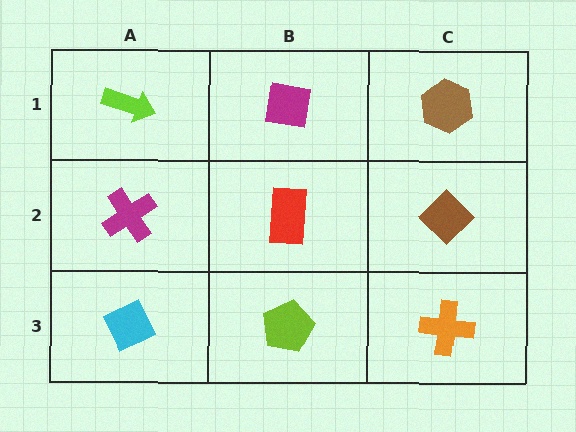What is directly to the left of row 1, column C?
A magenta square.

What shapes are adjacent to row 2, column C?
A brown hexagon (row 1, column C), an orange cross (row 3, column C), a red rectangle (row 2, column B).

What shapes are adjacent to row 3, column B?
A red rectangle (row 2, column B), a cyan diamond (row 3, column A), an orange cross (row 3, column C).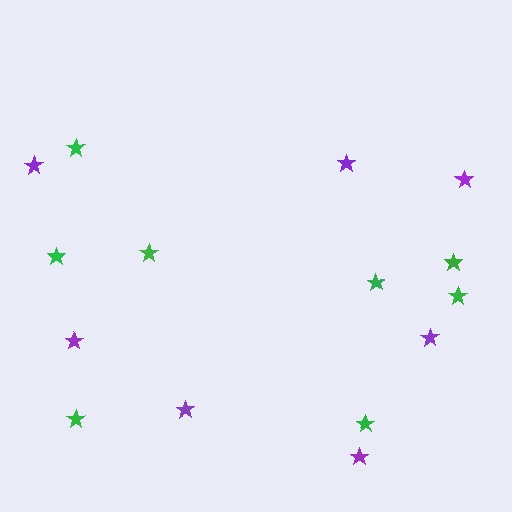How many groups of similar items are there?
There are 2 groups: one group of green stars (8) and one group of purple stars (7).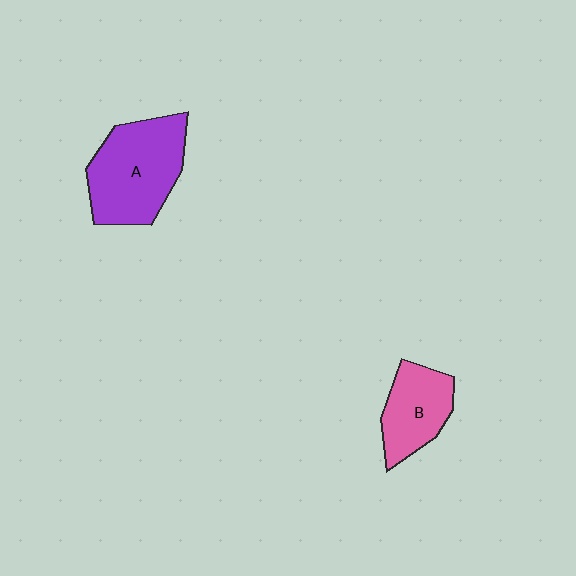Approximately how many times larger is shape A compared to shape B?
Approximately 1.6 times.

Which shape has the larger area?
Shape A (purple).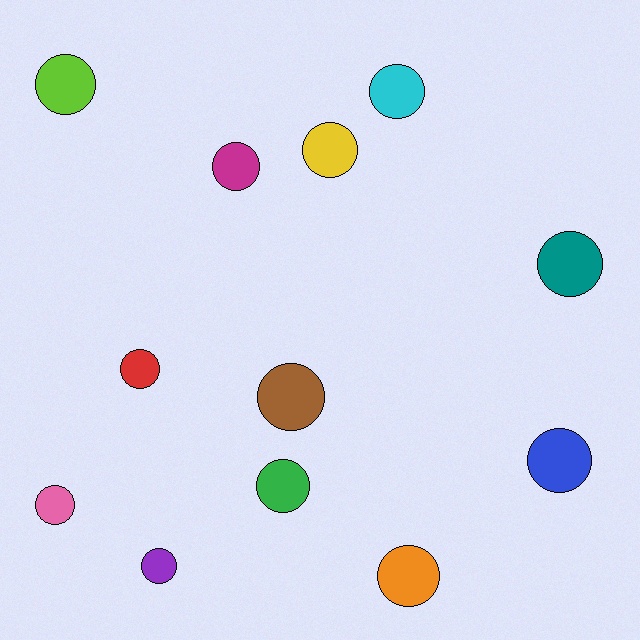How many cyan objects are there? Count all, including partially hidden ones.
There is 1 cyan object.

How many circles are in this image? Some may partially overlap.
There are 12 circles.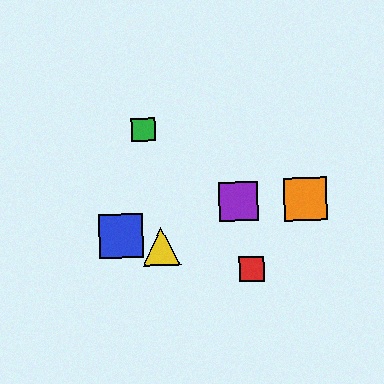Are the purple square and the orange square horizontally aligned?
Yes, both are at y≈201.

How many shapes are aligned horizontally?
2 shapes (the purple square, the orange square) are aligned horizontally.